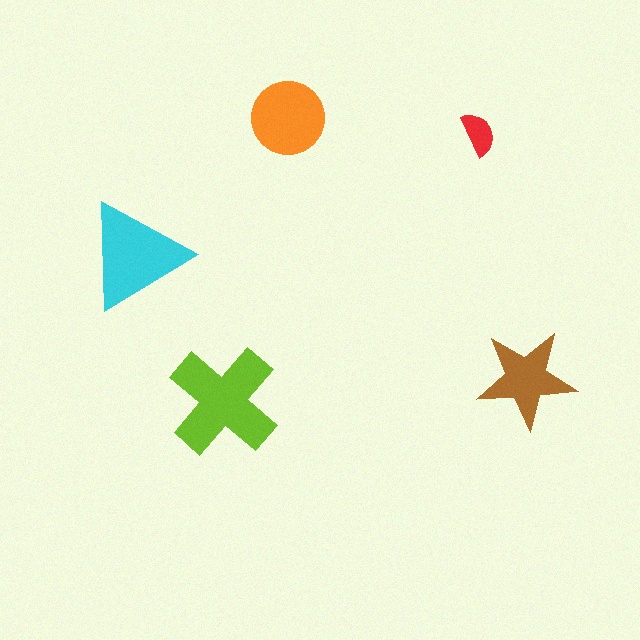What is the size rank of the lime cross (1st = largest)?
1st.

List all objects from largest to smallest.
The lime cross, the cyan triangle, the orange circle, the brown star, the red semicircle.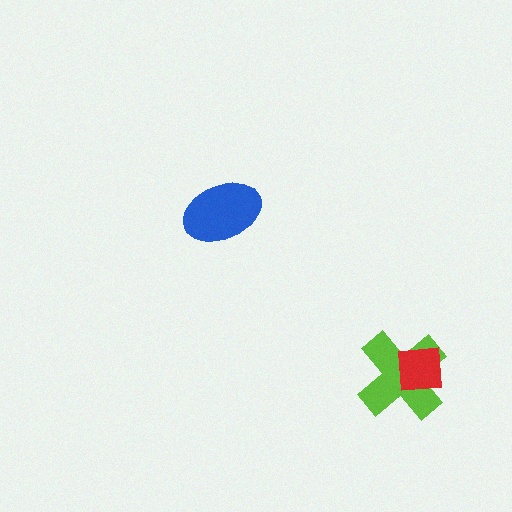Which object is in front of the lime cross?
The red square is in front of the lime cross.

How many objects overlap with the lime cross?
1 object overlaps with the lime cross.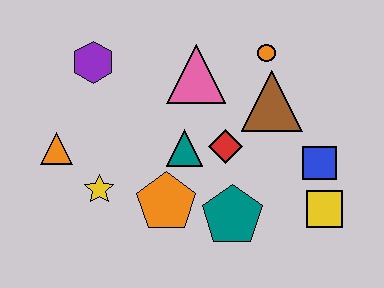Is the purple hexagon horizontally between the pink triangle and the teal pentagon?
No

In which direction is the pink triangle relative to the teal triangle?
The pink triangle is above the teal triangle.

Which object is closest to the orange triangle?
The yellow star is closest to the orange triangle.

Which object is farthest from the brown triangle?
The orange triangle is farthest from the brown triangle.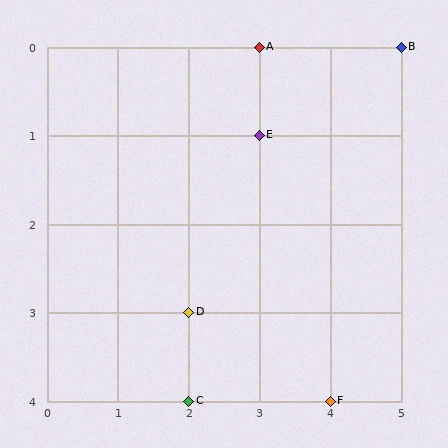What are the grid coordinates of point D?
Point D is at grid coordinates (2, 3).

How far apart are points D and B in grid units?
Points D and B are 3 columns and 3 rows apart (about 4.2 grid units diagonally).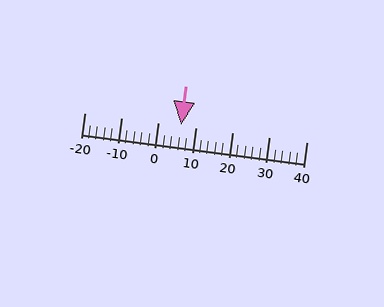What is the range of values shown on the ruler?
The ruler shows values from -20 to 40.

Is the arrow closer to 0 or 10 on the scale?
The arrow is closer to 10.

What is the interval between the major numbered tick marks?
The major tick marks are spaced 10 units apart.